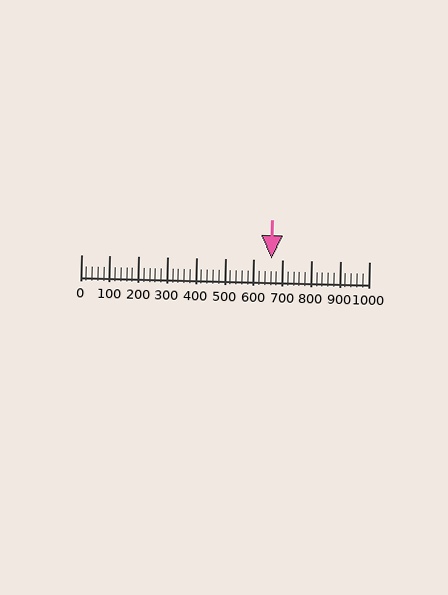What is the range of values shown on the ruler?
The ruler shows values from 0 to 1000.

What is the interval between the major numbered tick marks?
The major tick marks are spaced 100 units apart.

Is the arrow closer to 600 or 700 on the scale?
The arrow is closer to 700.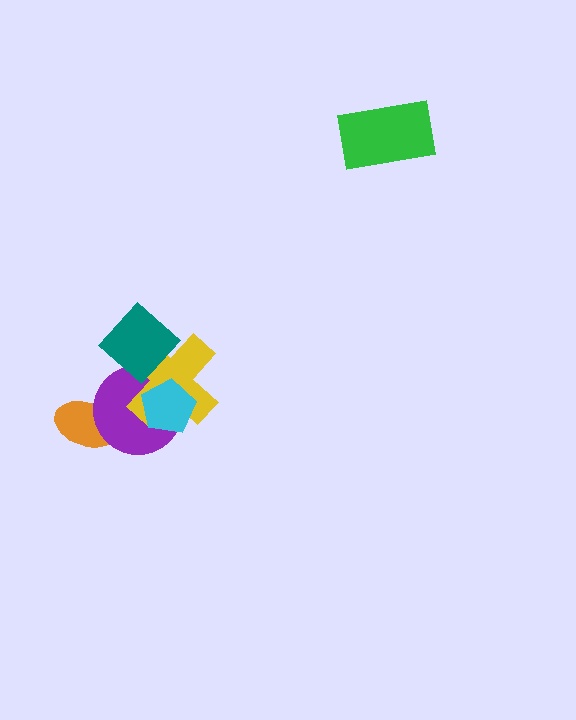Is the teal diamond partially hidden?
No, no other shape covers it.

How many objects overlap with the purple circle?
4 objects overlap with the purple circle.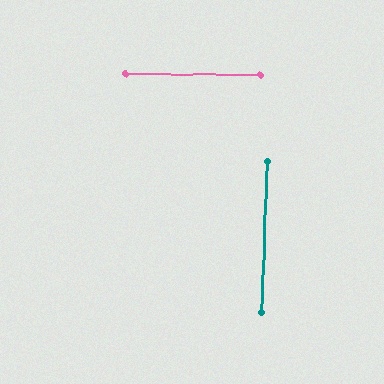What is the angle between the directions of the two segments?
Approximately 89 degrees.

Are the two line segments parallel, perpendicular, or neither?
Perpendicular — they meet at approximately 89°.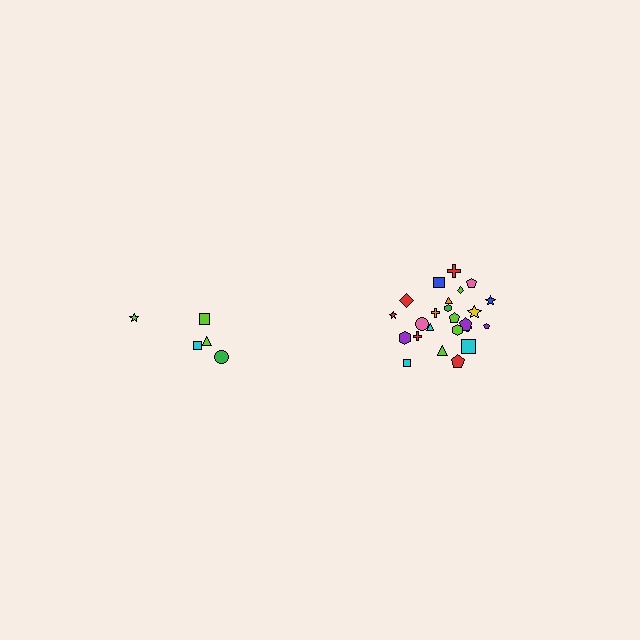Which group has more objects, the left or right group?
The right group.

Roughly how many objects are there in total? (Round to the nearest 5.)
Roughly 30 objects in total.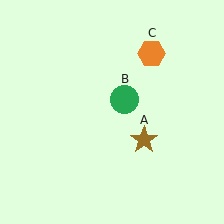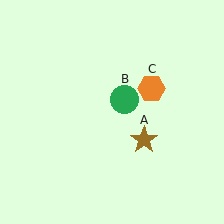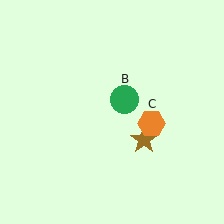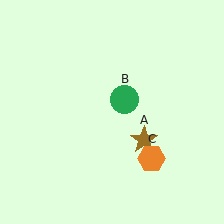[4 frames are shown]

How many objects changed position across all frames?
1 object changed position: orange hexagon (object C).